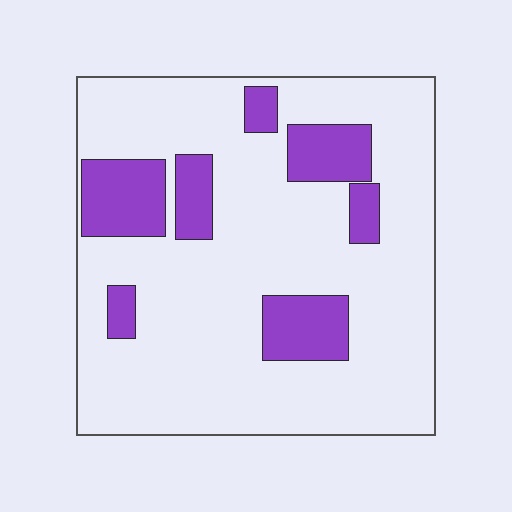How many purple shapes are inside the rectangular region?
7.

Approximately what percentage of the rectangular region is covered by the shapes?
Approximately 20%.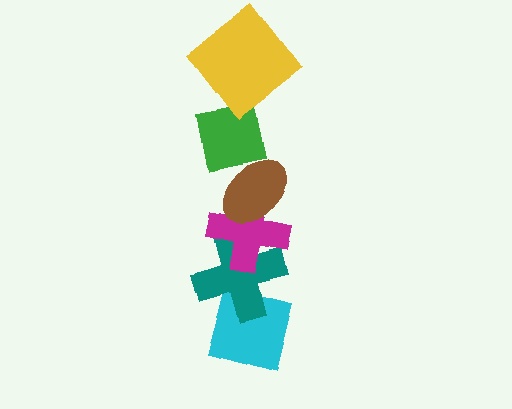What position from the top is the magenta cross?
The magenta cross is 4th from the top.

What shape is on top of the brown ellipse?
The green square is on top of the brown ellipse.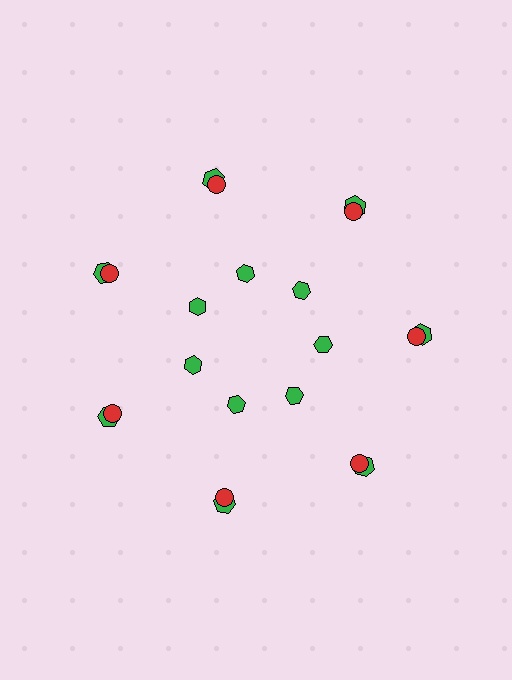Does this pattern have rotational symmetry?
Yes, this pattern has 7-fold rotational symmetry. It looks the same after rotating 51 degrees around the center.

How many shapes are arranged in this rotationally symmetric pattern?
There are 21 shapes, arranged in 7 groups of 3.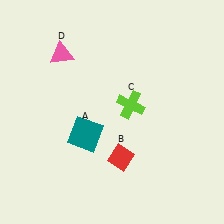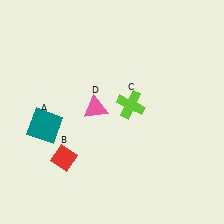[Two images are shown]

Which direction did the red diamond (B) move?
The red diamond (B) moved left.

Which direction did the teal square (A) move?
The teal square (A) moved left.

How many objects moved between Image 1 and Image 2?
3 objects moved between the two images.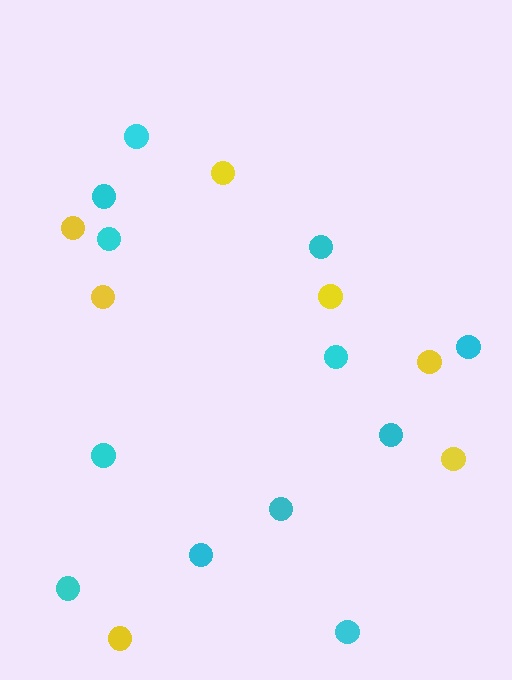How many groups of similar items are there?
There are 2 groups: one group of yellow circles (7) and one group of cyan circles (12).